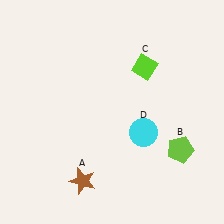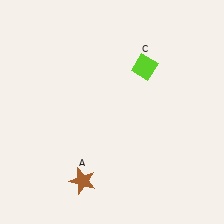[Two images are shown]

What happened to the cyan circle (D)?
The cyan circle (D) was removed in Image 2. It was in the bottom-right area of Image 1.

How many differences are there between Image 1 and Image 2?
There are 2 differences between the two images.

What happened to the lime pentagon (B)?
The lime pentagon (B) was removed in Image 2. It was in the bottom-right area of Image 1.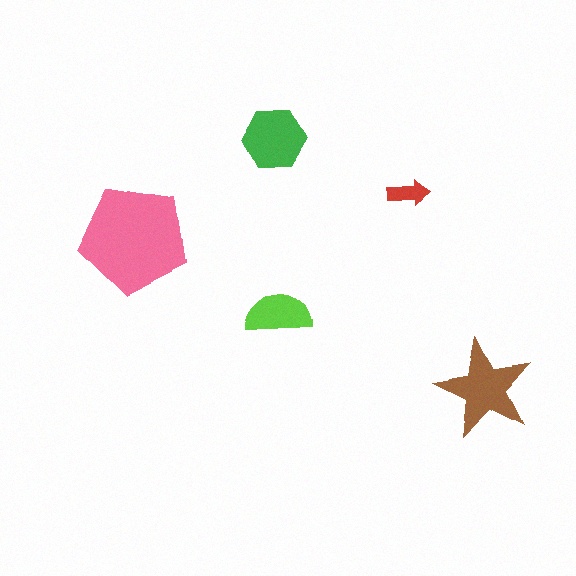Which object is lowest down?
The brown star is bottommost.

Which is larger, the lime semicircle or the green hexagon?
The green hexagon.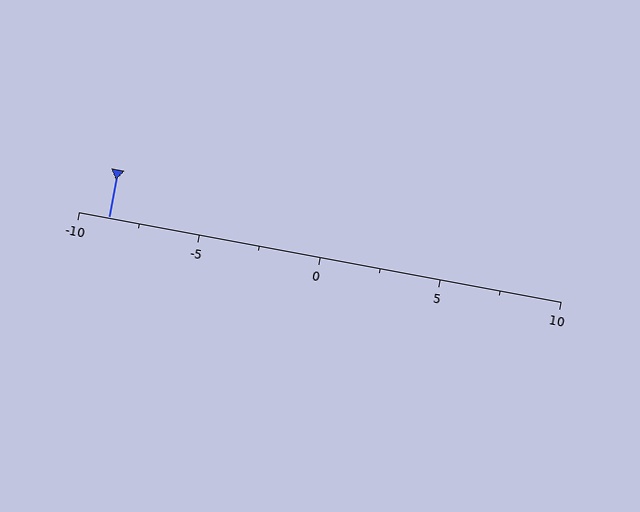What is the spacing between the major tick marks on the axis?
The major ticks are spaced 5 apart.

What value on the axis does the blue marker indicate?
The marker indicates approximately -8.8.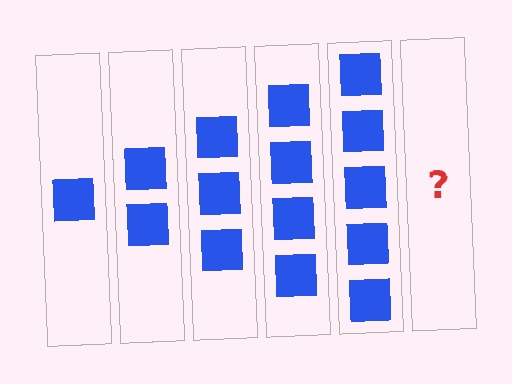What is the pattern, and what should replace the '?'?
The pattern is that each step adds one more square. The '?' should be 6 squares.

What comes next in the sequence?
The next element should be 6 squares.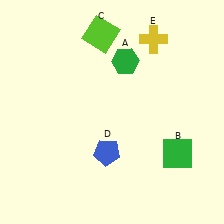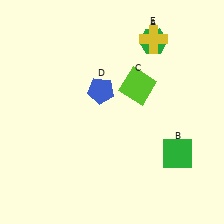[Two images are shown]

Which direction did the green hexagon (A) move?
The green hexagon (A) moved right.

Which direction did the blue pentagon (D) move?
The blue pentagon (D) moved up.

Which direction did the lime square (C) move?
The lime square (C) moved down.